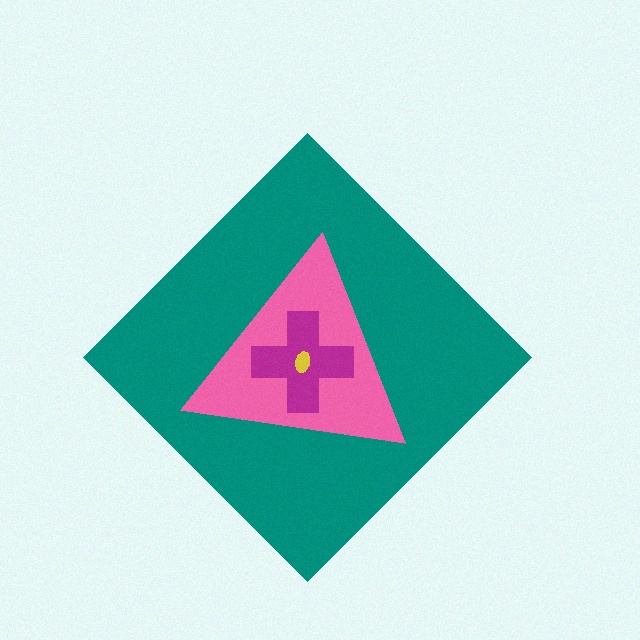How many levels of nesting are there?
4.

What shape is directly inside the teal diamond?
The pink triangle.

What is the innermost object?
The yellow ellipse.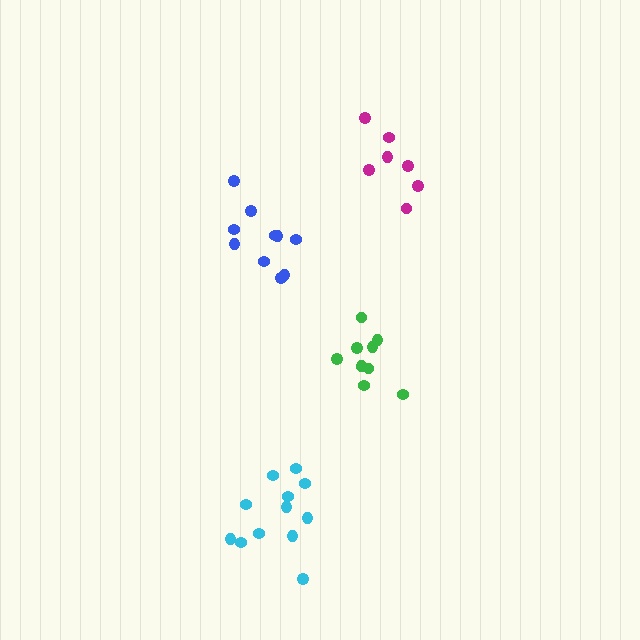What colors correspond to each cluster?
The clusters are colored: blue, green, magenta, cyan.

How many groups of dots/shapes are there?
There are 4 groups.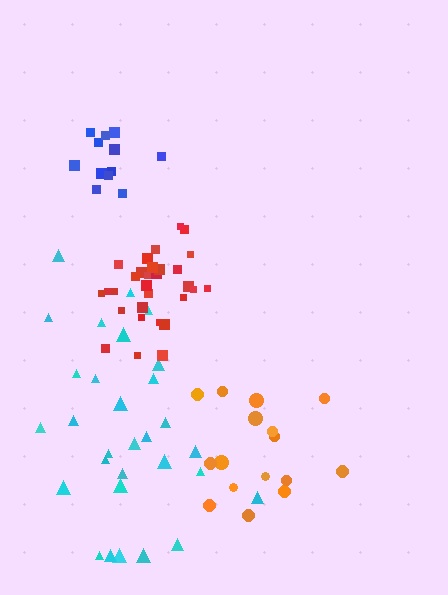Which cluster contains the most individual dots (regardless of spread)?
Cyan (30).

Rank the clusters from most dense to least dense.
red, blue, cyan, orange.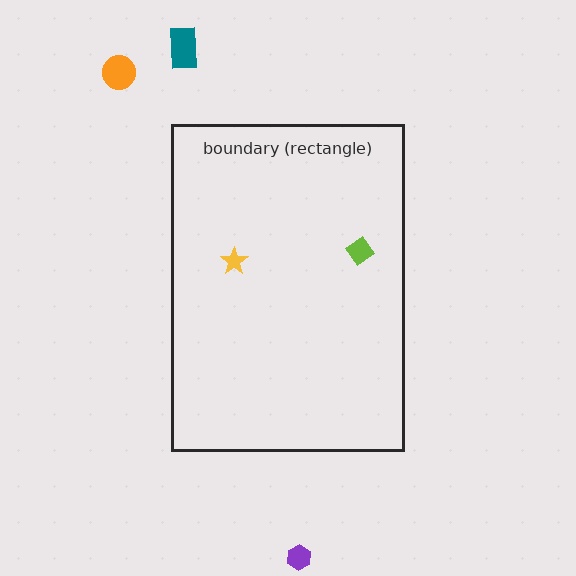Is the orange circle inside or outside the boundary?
Outside.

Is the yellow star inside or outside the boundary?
Inside.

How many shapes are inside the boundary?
2 inside, 3 outside.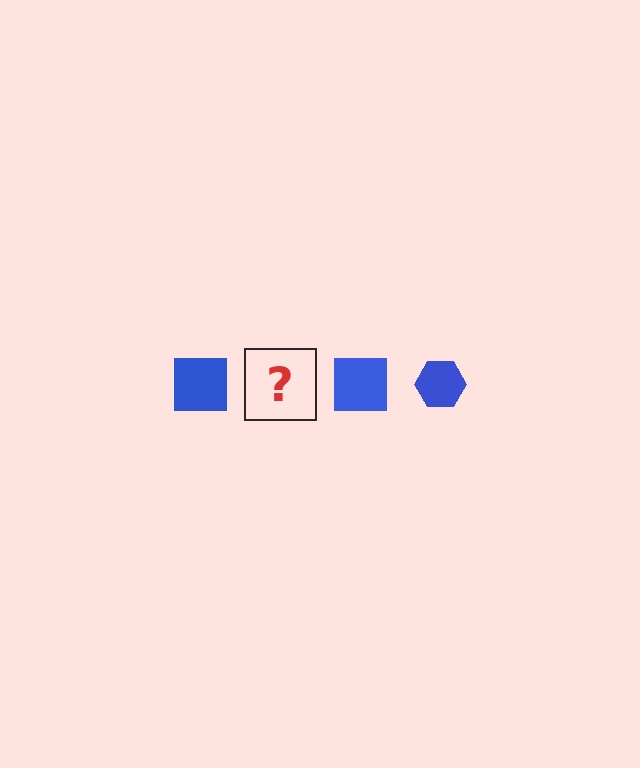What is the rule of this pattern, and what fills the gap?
The rule is that the pattern cycles through square, hexagon shapes in blue. The gap should be filled with a blue hexagon.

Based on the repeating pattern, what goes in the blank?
The blank should be a blue hexagon.